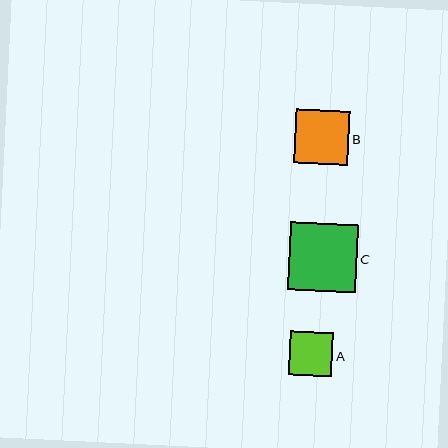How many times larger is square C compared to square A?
Square C is approximately 1.6 times the size of square A.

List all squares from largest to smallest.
From largest to smallest: C, B, A.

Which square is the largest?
Square C is the largest with a size of approximately 68 pixels.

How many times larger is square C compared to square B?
Square C is approximately 1.3 times the size of square B.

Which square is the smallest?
Square A is the smallest with a size of approximately 43 pixels.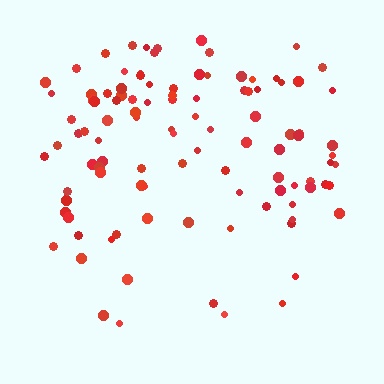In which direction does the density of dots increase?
From bottom to top, with the top side densest.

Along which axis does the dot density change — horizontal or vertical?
Vertical.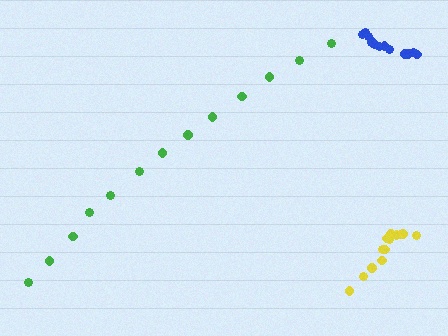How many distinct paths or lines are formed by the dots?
There are 3 distinct paths.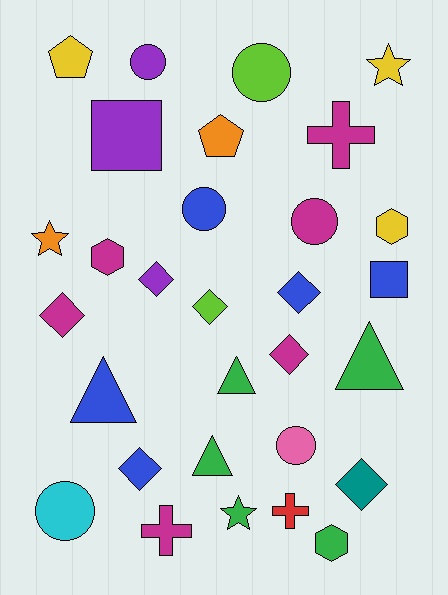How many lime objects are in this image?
There are 2 lime objects.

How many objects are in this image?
There are 30 objects.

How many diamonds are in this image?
There are 7 diamonds.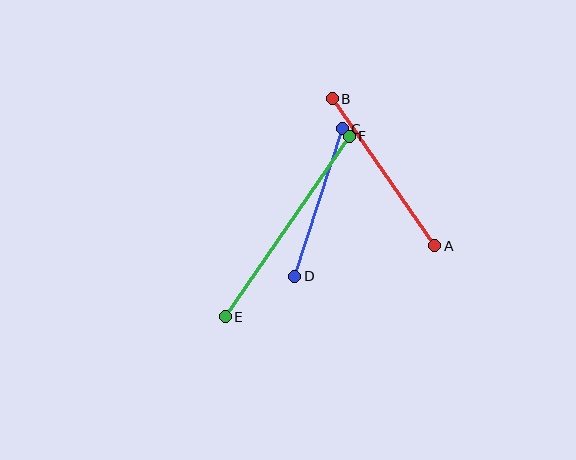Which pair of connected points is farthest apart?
Points E and F are farthest apart.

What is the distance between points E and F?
The distance is approximately 219 pixels.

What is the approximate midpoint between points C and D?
The midpoint is at approximately (319, 203) pixels.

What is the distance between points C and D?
The distance is approximately 155 pixels.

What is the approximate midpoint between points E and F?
The midpoint is at approximately (287, 227) pixels.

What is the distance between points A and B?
The distance is approximately 179 pixels.